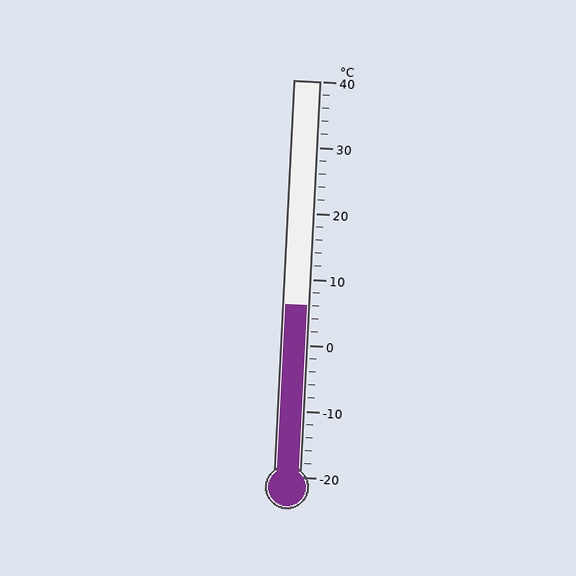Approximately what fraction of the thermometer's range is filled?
The thermometer is filled to approximately 45% of its range.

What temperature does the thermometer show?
The thermometer shows approximately 6°C.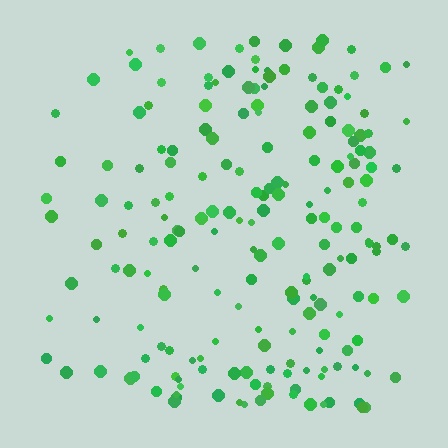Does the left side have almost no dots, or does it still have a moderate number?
Still a moderate number, just noticeably fewer than the right.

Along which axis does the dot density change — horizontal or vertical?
Horizontal.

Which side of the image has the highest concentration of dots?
The right.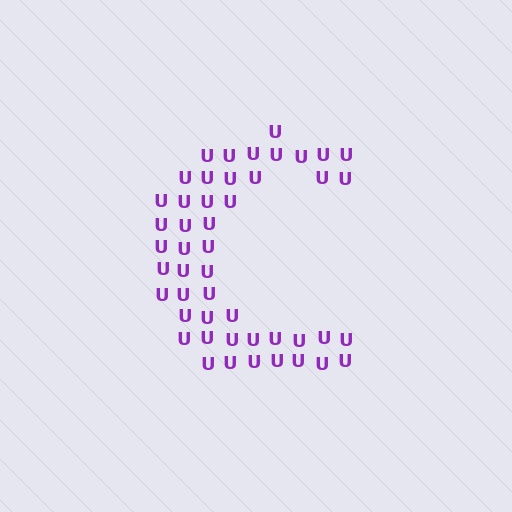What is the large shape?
The large shape is the letter C.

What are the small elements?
The small elements are letter U's.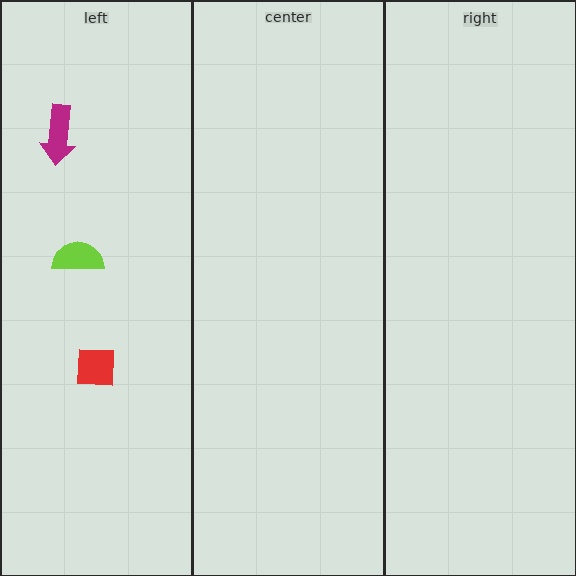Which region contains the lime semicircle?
The left region.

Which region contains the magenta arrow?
The left region.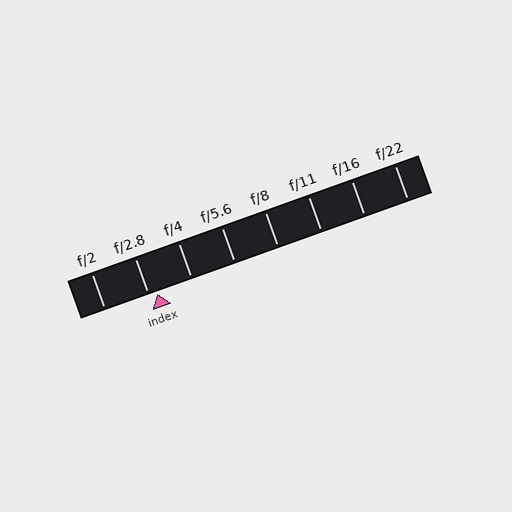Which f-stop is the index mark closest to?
The index mark is closest to f/2.8.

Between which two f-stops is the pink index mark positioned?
The index mark is between f/2.8 and f/4.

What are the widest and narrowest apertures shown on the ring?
The widest aperture shown is f/2 and the narrowest is f/22.